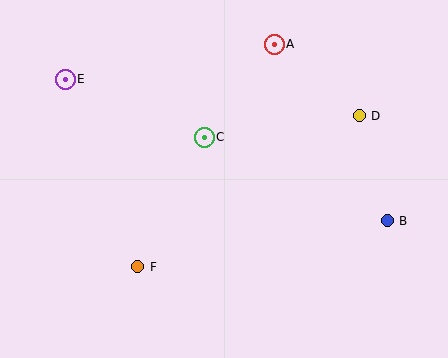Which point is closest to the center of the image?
Point C at (204, 137) is closest to the center.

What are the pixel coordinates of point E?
Point E is at (65, 79).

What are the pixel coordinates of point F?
Point F is at (138, 267).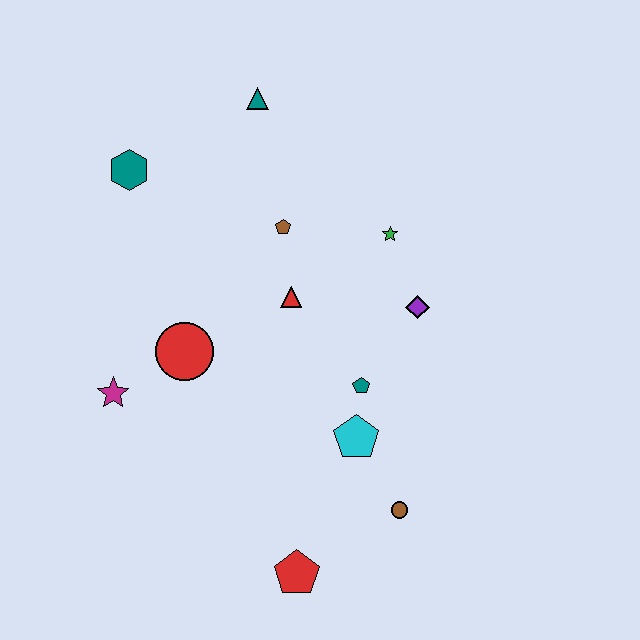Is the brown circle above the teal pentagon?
No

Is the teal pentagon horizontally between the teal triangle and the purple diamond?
Yes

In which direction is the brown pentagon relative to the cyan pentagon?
The brown pentagon is above the cyan pentagon.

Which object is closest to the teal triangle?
The brown pentagon is closest to the teal triangle.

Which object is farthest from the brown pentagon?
The red pentagon is farthest from the brown pentagon.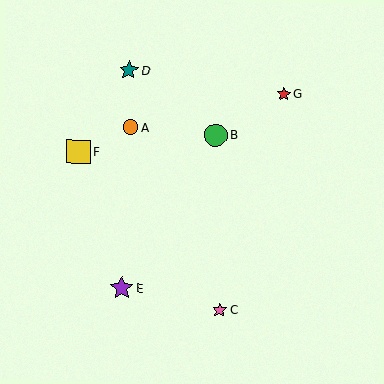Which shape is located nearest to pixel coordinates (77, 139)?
The yellow square (labeled F) at (79, 151) is nearest to that location.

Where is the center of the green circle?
The center of the green circle is at (215, 135).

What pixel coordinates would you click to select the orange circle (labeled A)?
Click at (130, 127) to select the orange circle A.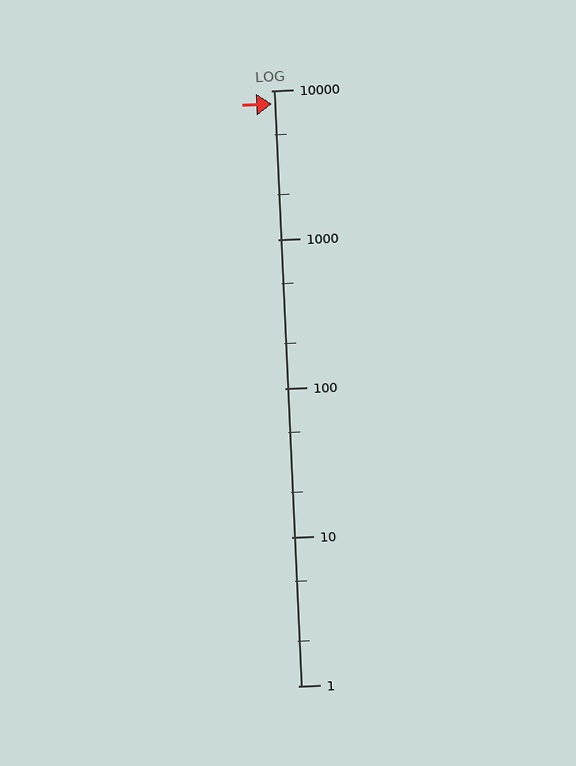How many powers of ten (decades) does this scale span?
The scale spans 4 decades, from 1 to 10000.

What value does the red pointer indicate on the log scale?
The pointer indicates approximately 8100.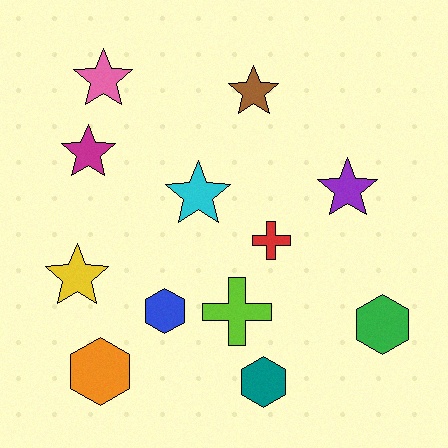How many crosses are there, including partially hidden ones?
There are 2 crosses.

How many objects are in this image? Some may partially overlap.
There are 12 objects.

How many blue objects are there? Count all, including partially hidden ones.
There is 1 blue object.